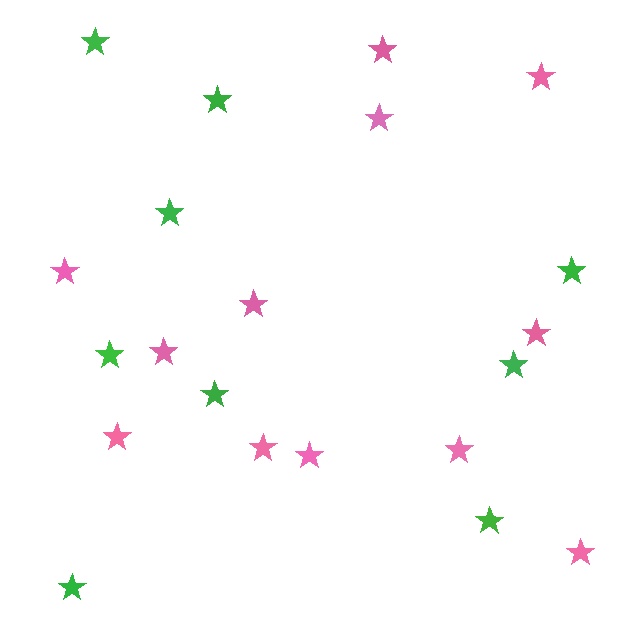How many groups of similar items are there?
There are 2 groups: one group of green stars (9) and one group of pink stars (12).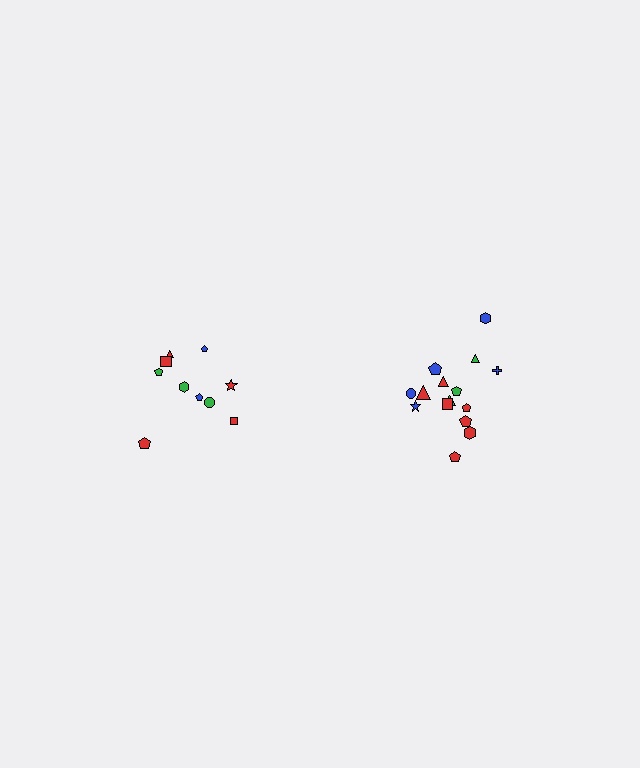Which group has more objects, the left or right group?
The right group.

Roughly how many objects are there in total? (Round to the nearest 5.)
Roughly 25 objects in total.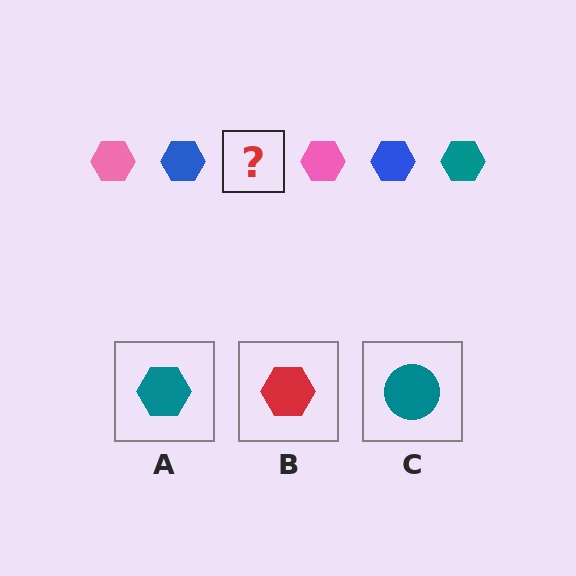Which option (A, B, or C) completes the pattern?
A.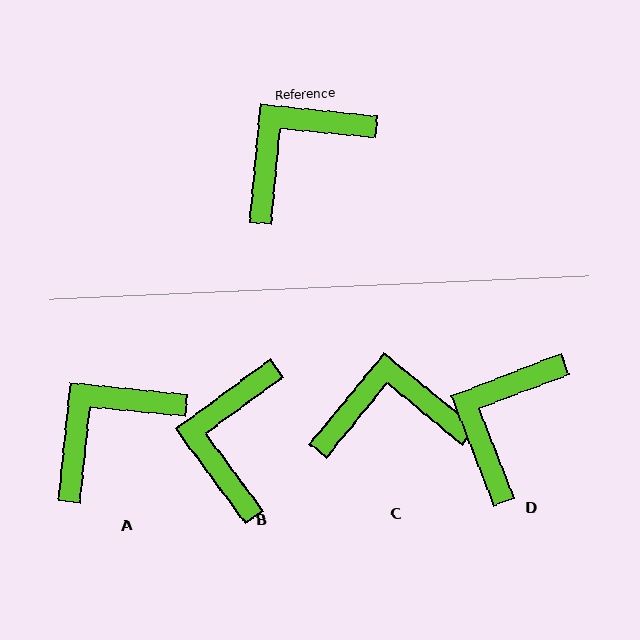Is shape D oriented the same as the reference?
No, it is off by about 27 degrees.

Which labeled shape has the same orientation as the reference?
A.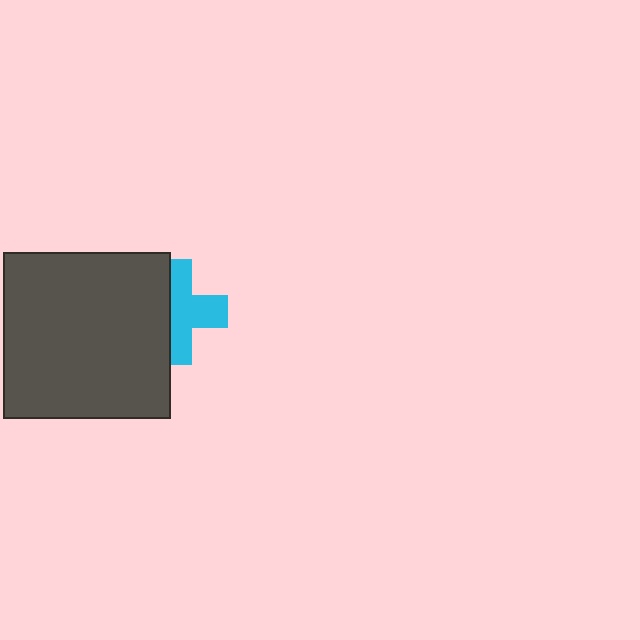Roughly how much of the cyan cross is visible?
About half of it is visible (roughly 57%).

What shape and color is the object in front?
The object in front is a dark gray square.